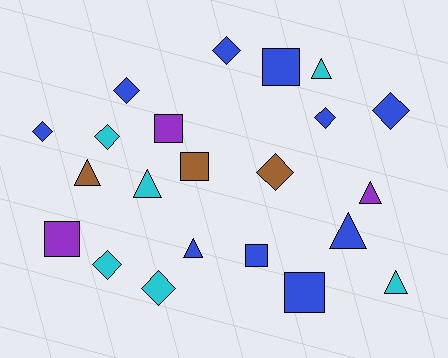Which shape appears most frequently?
Diamond, with 9 objects.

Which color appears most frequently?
Blue, with 10 objects.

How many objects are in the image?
There are 22 objects.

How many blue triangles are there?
There are 2 blue triangles.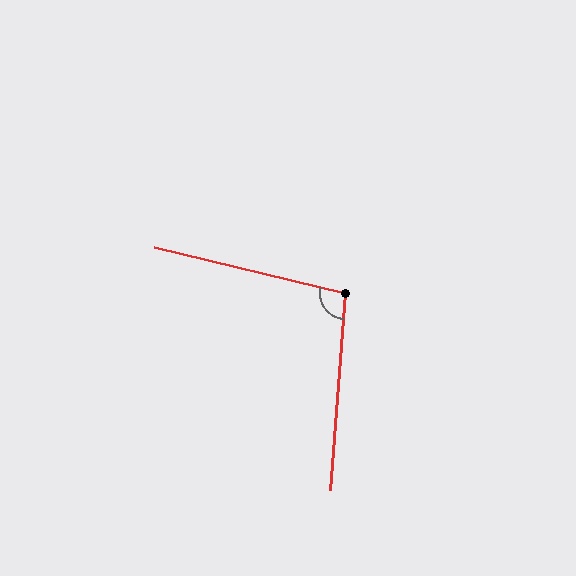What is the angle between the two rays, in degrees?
Approximately 99 degrees.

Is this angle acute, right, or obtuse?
It is obtuse.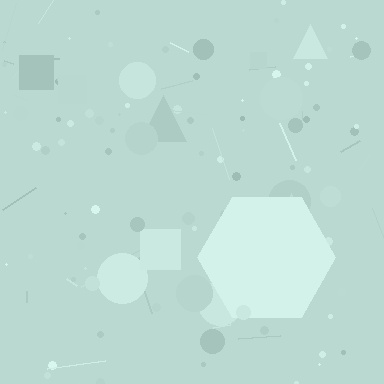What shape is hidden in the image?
A hexagon is hidden in the image.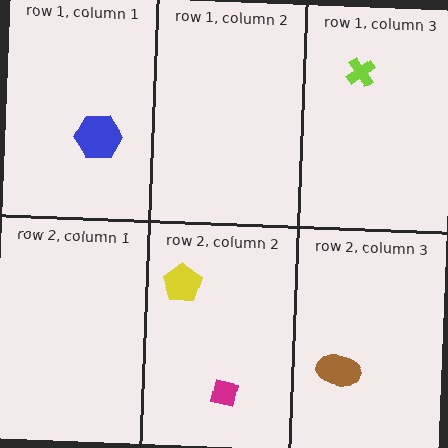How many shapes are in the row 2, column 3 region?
1.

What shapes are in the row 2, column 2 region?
The yellow pentagon, the magenta square.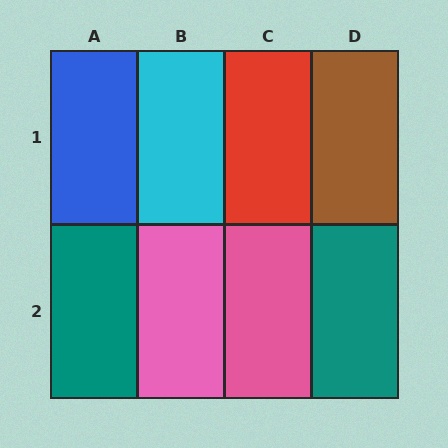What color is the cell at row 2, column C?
Pink.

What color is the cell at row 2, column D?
Teal.